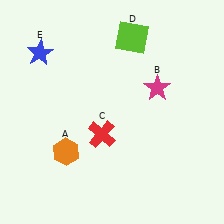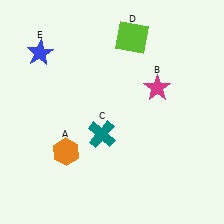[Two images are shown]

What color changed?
The cross (C) changed from red in Image 1 to teal in Image 2.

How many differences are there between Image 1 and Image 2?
There is 1 difference between the two images.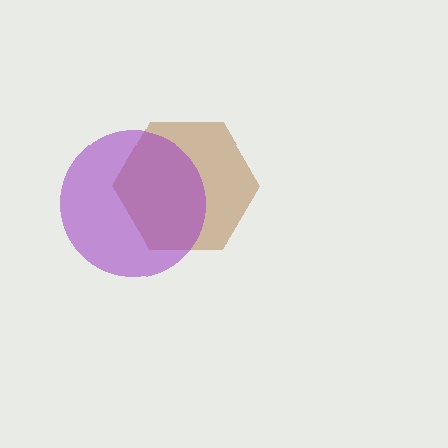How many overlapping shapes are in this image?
There are 2 overlapping shapes in the image.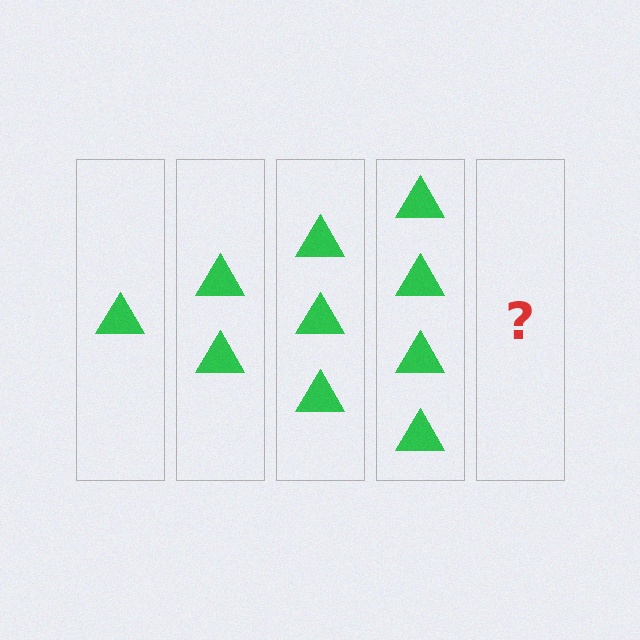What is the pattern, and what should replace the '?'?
The pattern is that each step adds one more triangle. The '?' should be 5 triangles.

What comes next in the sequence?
The next element should be 5 triangles.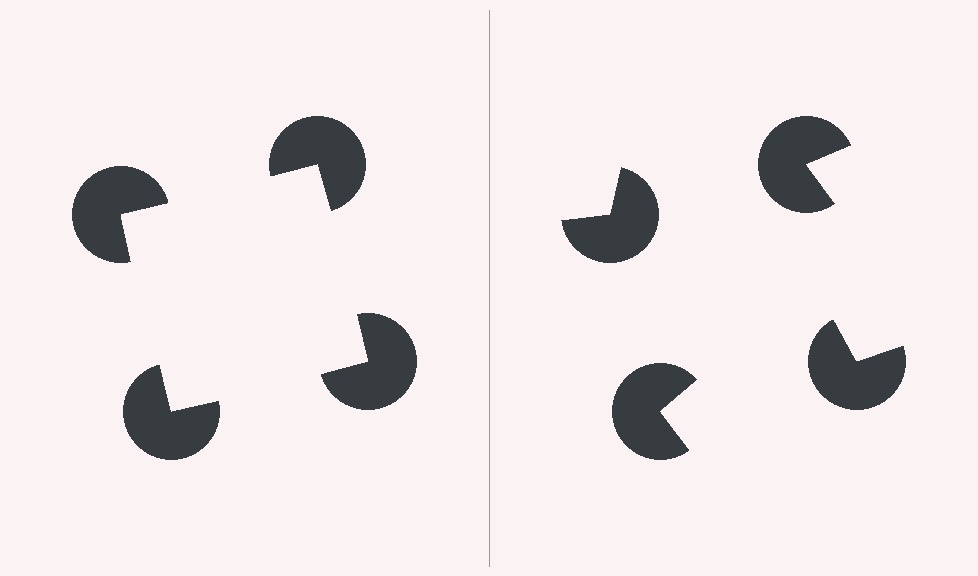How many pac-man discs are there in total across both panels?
8 — 4 on each side.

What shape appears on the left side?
An illusory square.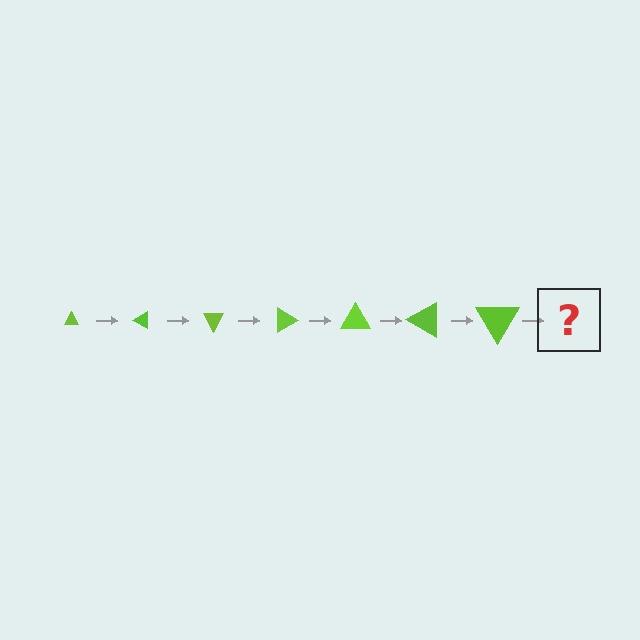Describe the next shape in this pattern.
It should be a triangle, larger than the previous one and rotated 210 degrees from the start.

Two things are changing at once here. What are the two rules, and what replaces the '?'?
The two rules are that the triangle grows larger each step and it rotates 30 degrees each step. The '?' should be a triangle, larger than the previous one and rotated 210 degrees from the start.